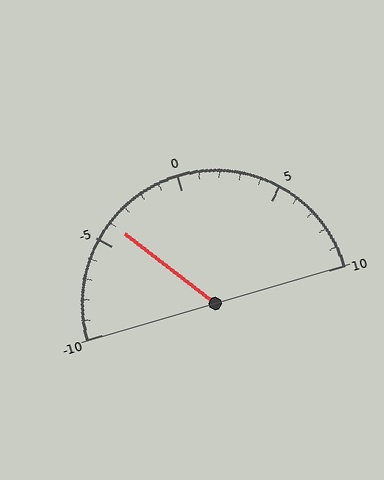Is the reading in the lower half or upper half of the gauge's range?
The reading is in the lower half of the range (-10 to 10).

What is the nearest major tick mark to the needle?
The nearest major tick mark is -5.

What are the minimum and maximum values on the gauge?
The gauge ranges from -10 to 10.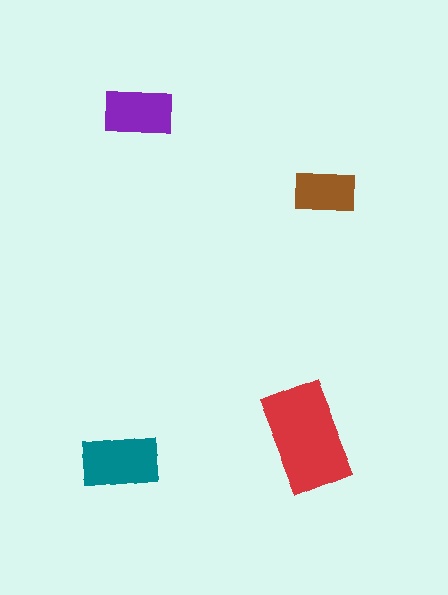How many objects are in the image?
There are 4 objects in the image.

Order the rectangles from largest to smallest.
the red one, the teal one, the purple one, the brown one.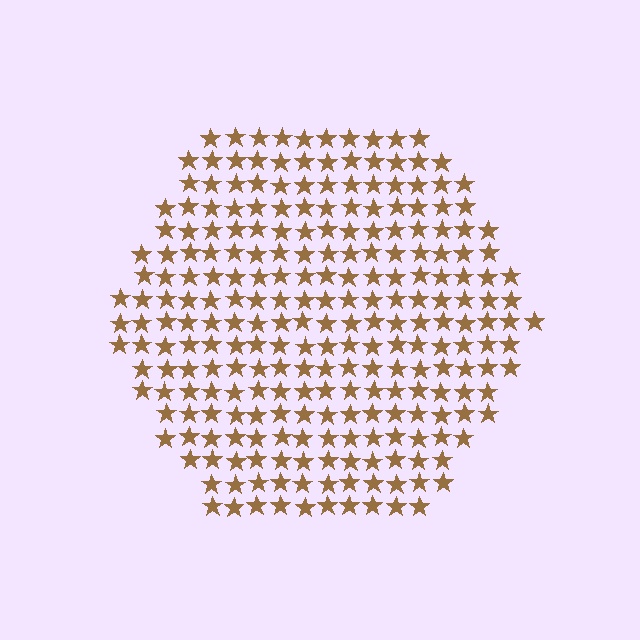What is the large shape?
The large shape is a hexagon.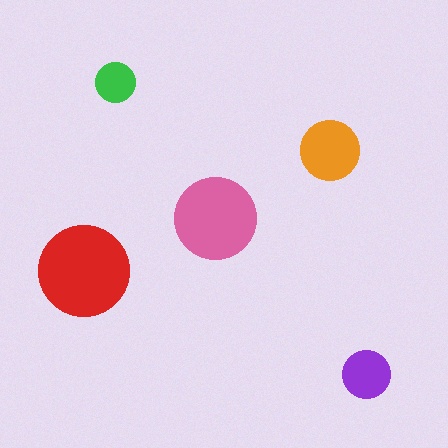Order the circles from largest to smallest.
the red one, the pink one, the orange one, the purple one, the green one.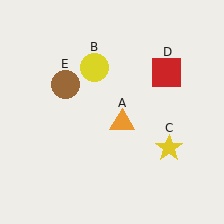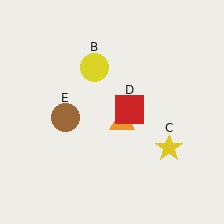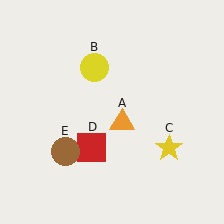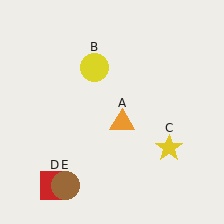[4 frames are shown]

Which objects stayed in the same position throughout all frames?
Orange triangle (object A) and yellow circle (object B) and yellow star (object C) remained stationary.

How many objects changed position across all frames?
2 objects changed position: red square (object D), brown circle (object E).